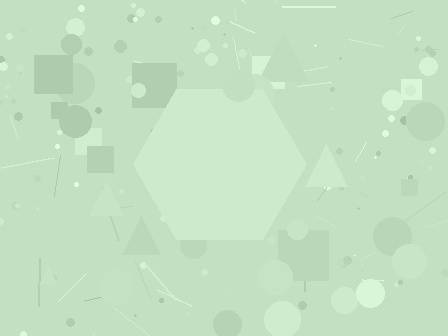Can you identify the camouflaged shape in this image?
The camouflaged shape is a hexagon.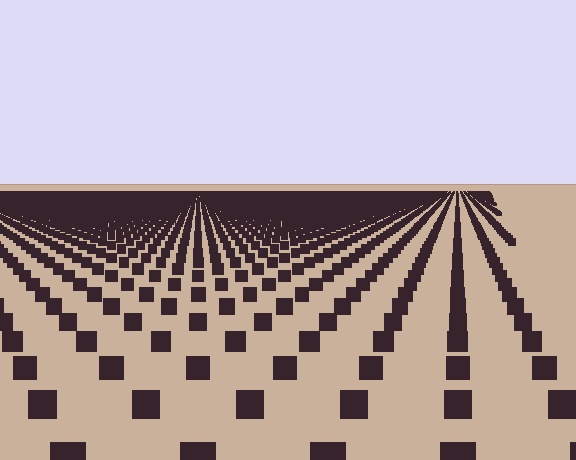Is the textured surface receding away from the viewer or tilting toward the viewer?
The surface is receding away from the viewer. Texture elements get smaller and denser toward the top.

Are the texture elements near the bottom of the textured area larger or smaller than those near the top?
Larger. Near the bottom, elements are closer to the viewer and appear at a bigger on-screen size.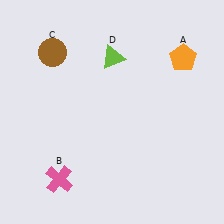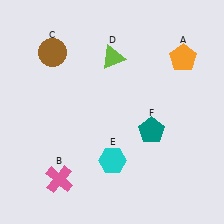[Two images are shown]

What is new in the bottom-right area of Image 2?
A teal pentagon (F) was added in the bottom-right area of Image 2.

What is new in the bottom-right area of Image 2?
A cyan hexagon (E) was added in the bottom-right area of Image 2.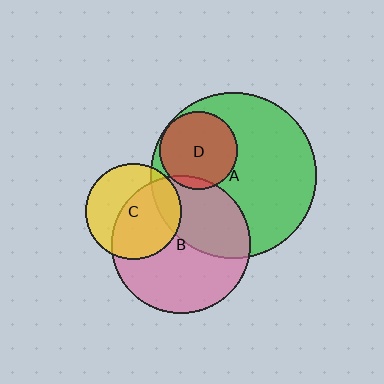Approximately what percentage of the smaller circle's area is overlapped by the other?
Approximately 15%.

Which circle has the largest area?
Circle A (green).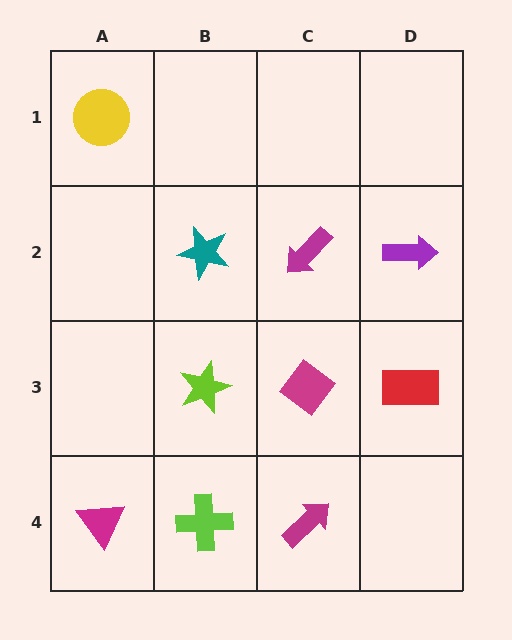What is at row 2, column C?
A magenta arrow.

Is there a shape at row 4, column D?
No, that cell is empty.